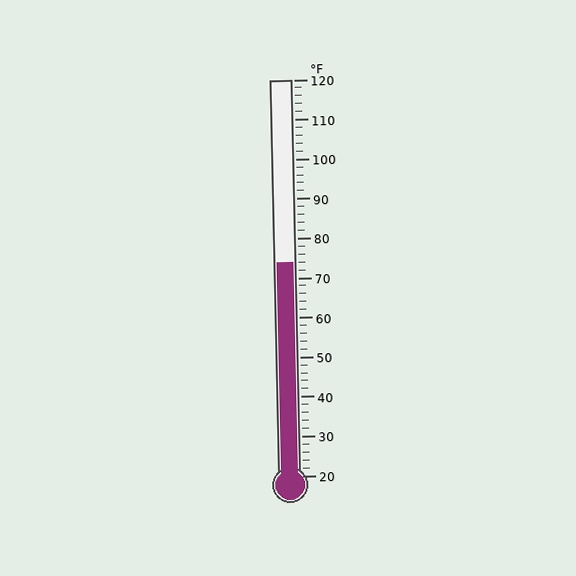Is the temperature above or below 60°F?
The temperature is above 60°F.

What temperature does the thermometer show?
The thermometer shows approximately 74°F.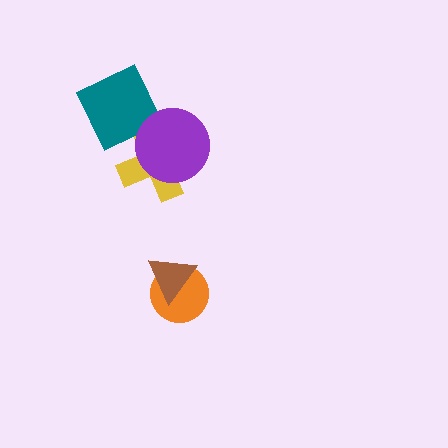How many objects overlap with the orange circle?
1 object overlaps with the orange circle.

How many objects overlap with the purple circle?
1 object overlaps with the purple circle.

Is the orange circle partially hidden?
Yes, it is partially covered by another shape.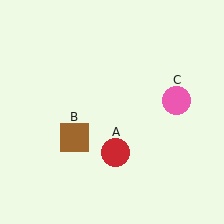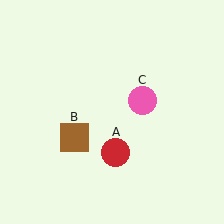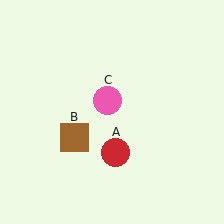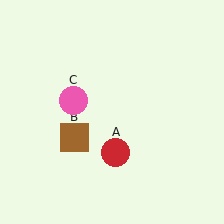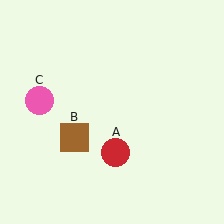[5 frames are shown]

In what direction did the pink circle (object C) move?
The pink circle (object C) moved left.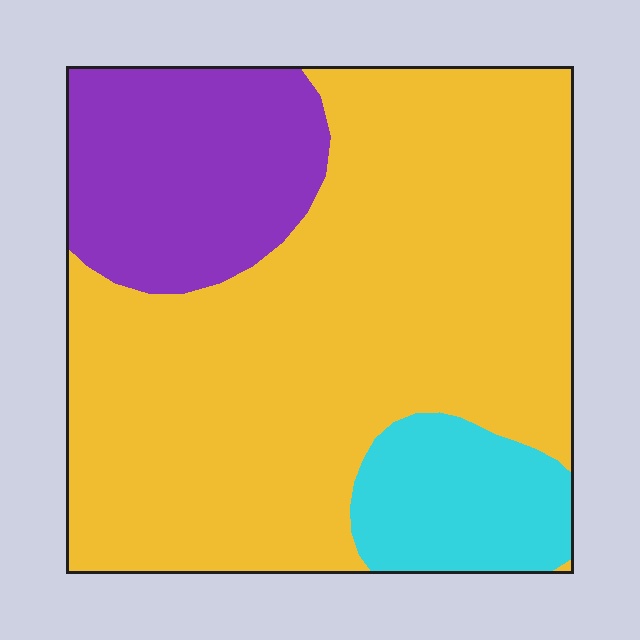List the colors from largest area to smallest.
From largest to smallest: yellow, purple, cyan.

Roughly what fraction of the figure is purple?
Purple covers about 20% of the figure.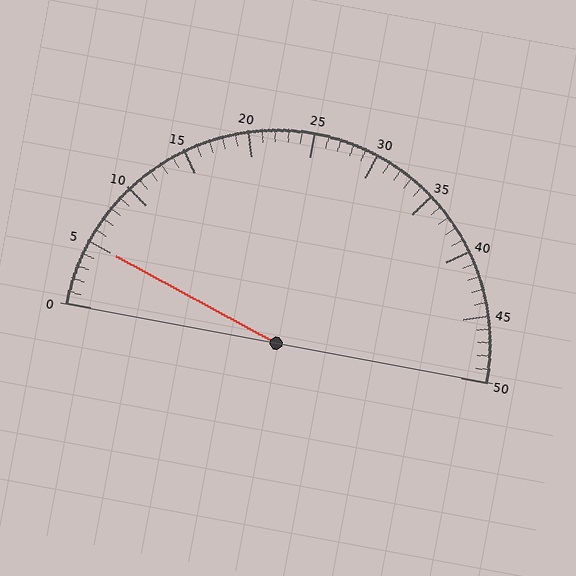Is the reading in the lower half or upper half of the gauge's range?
The reading is in the lower half of the range (0 to 50).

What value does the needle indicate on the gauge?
The needle indicates approximately 5.